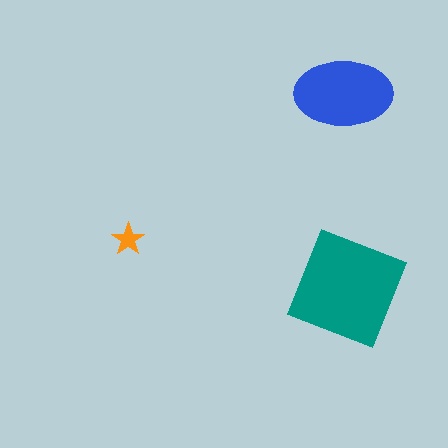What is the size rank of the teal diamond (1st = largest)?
1st.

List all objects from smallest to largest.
The orange star, the blue ellipse, the teal diamond.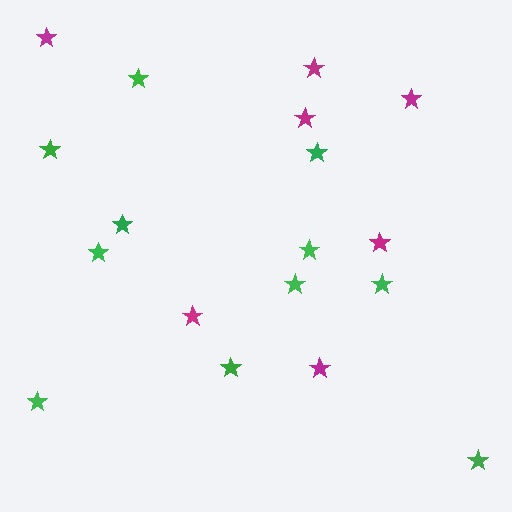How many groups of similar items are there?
There are 2 groups: one group of magenta stars (7) and one group of green stars (11).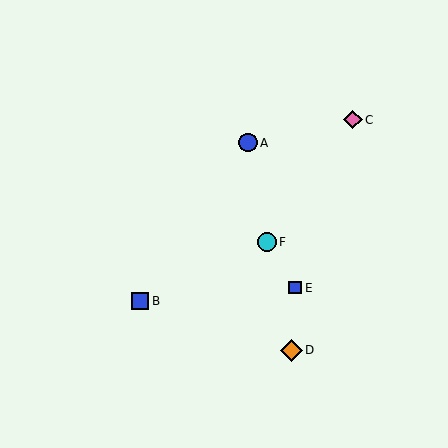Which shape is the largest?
The orange diamond (labeled D) is the largest.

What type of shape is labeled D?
Shape D is an orange diamond.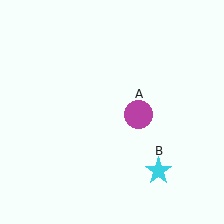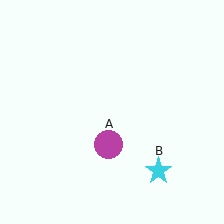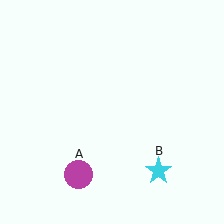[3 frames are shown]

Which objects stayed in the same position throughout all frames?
Cyan star (object B) remained stationary.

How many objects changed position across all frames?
1 object changed position: magenta circle (object A).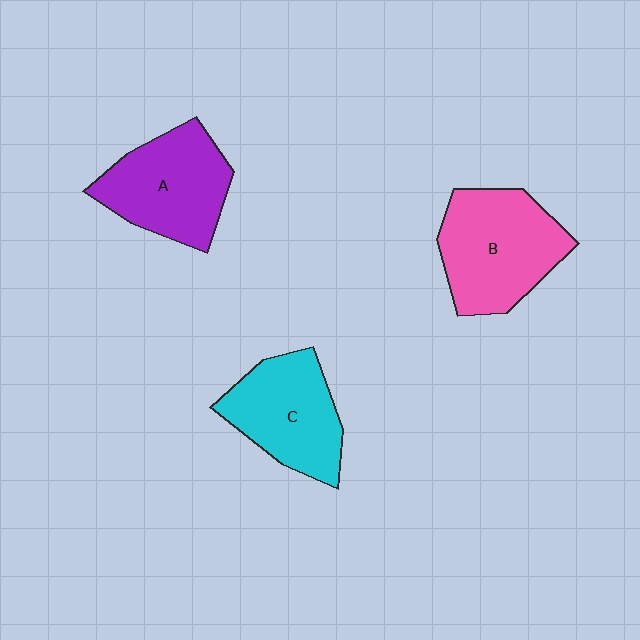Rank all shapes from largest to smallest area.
From largest to smallest: B (pink), A (purple), C (cyan).